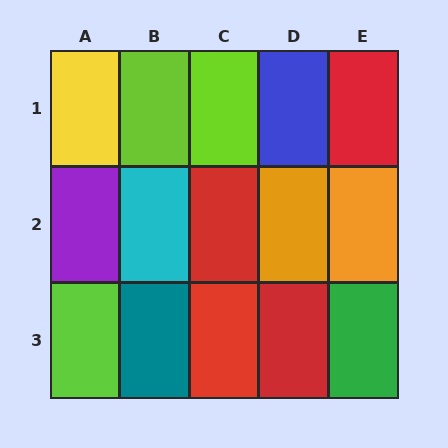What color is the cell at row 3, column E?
Green.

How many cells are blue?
1 cell is blue.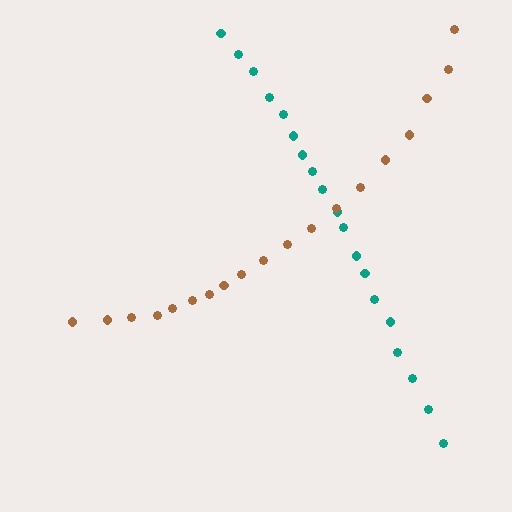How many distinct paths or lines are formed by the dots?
There are 2 distinct paths.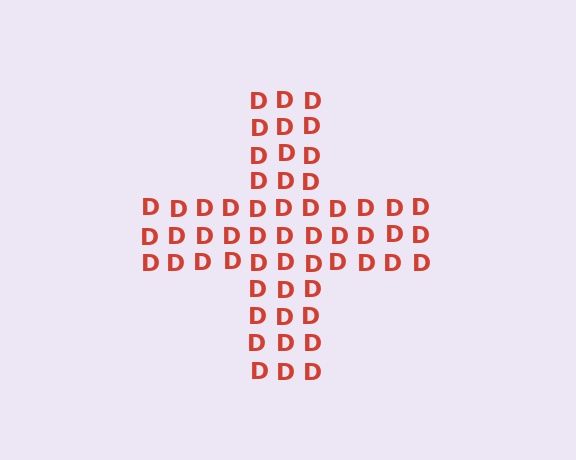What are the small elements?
The small elements are letter D's.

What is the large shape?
The large shape is a cross.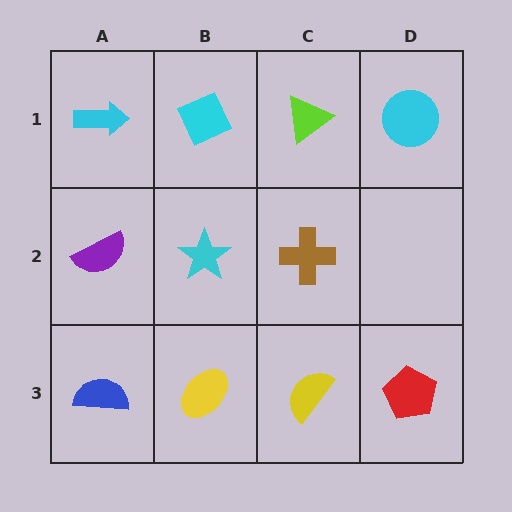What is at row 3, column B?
A yellow ellipse.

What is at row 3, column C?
A yellow semicircle.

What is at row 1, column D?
A cyan circle.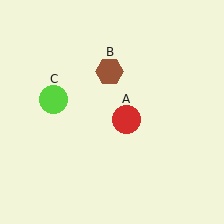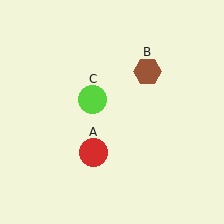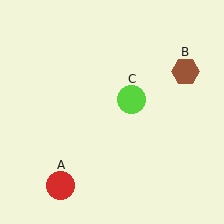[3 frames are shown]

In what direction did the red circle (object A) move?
The red circle (object A) moved down and to the left.